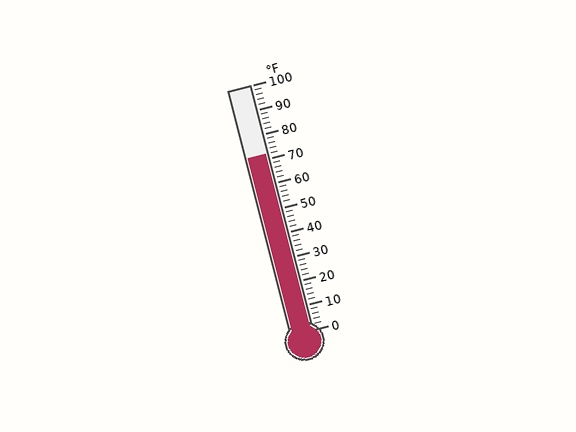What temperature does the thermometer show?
The thermometer shows approximately 72°F.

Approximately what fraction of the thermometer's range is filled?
The thermometer is filled to approximately 70% of its range.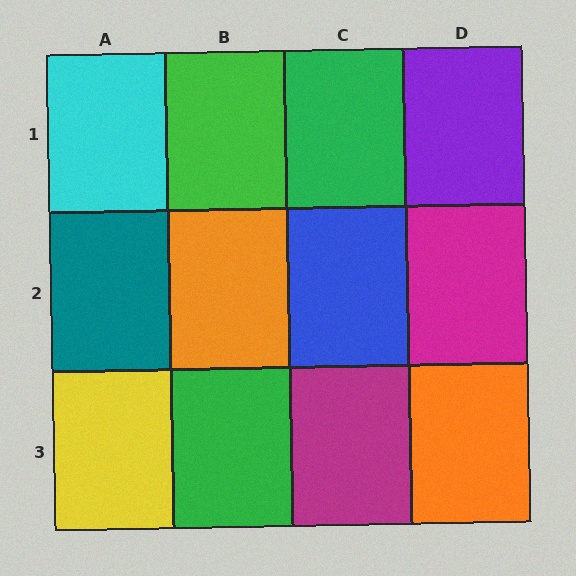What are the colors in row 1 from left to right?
Cyan, green, green, purple.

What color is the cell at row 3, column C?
Magenta.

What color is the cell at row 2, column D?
Magenta.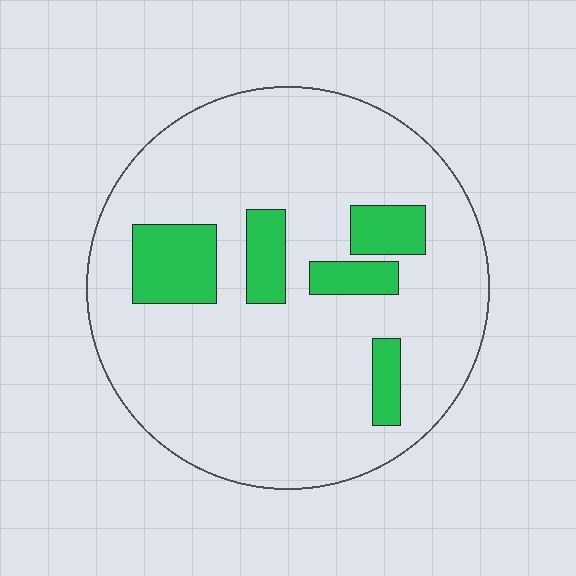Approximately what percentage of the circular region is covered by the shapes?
Approximately 15%.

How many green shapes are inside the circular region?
5.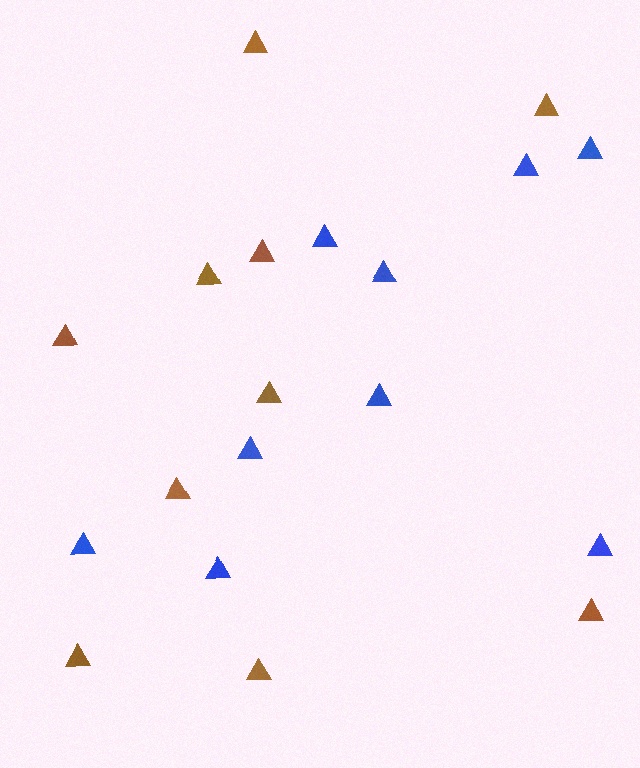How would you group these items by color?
There are 2 groups: one group of blue triangles (9) and one group of brown triangles (10).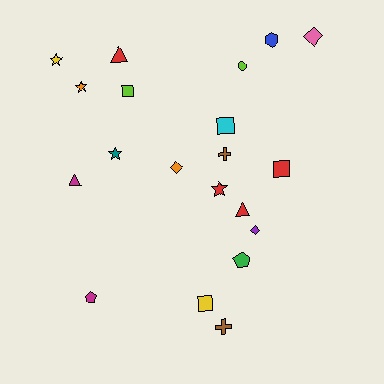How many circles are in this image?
There is 1 circle.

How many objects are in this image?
There are 20 objects.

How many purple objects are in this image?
There is 1 purple object.